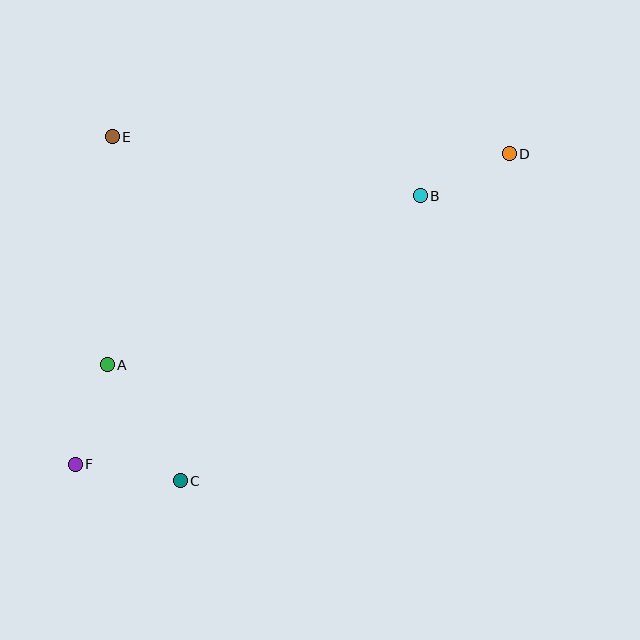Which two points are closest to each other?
Points B and D are closest to each other.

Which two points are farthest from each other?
Points D and F are farthest from each other.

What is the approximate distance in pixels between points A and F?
The distance between A and F is approximately 104 pixels.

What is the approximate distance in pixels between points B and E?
The distance between B and E is approximately 314 pixels.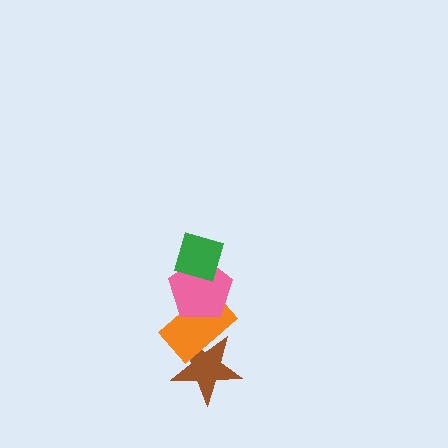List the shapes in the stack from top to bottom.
From top to bottom: the green diamond, the pink pentagon, the orange rectangle, the brown star.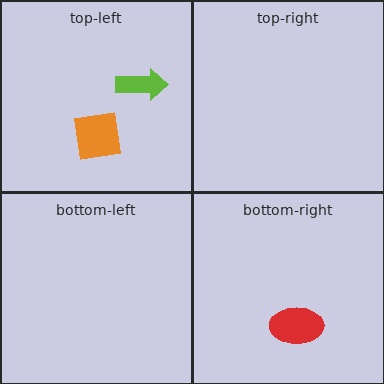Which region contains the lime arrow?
The top-left region.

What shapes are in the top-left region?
The lime arrow, the orange square.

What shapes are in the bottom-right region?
The red ellipse.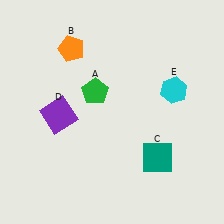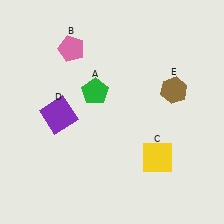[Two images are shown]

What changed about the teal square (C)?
In Image 1, C is teal. In Image 2, it changed to yellow.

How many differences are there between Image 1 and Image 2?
There are 3 differences between the two images.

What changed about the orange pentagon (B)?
In Image 1, B is orange. In Image 2, it changed to pink.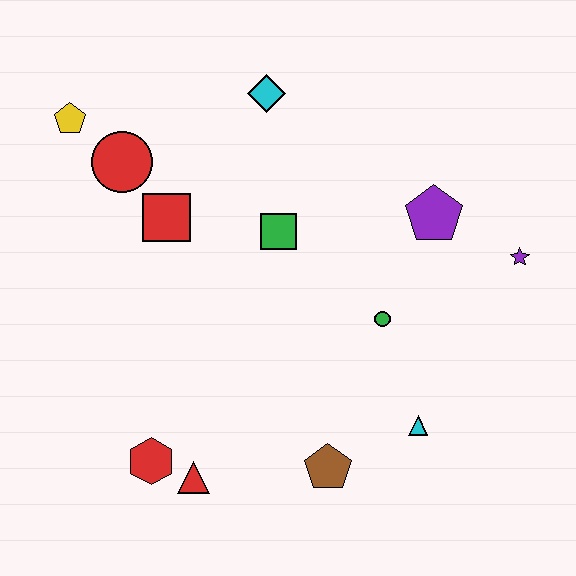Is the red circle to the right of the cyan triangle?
No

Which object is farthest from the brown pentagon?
The yellow pentagon is farthest from the brown pentagon.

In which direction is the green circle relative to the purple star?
The green circle is to the left of the purple star.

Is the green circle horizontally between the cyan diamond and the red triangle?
No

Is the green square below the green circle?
No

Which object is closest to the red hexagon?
The red triangle is closest to the red hexagon.